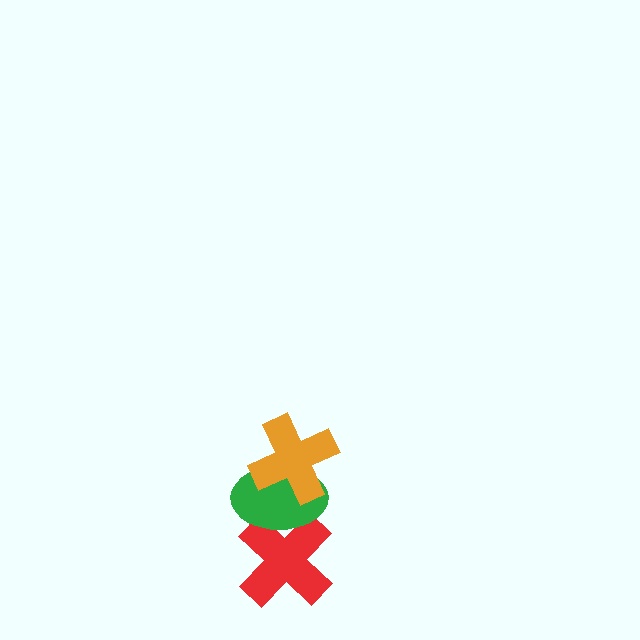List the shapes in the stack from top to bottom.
From top to bottom: the orange cross, the green ellipse, the red cross.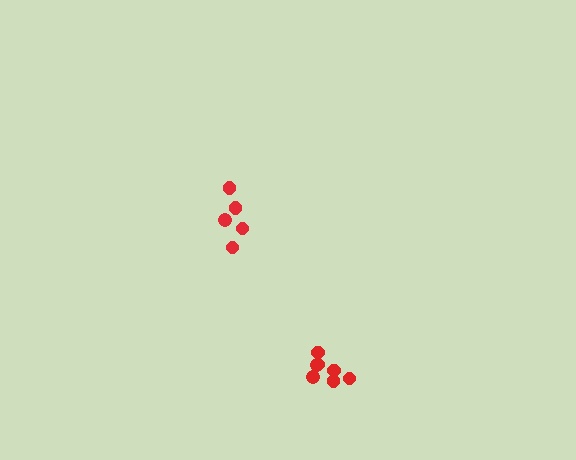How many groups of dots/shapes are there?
There are 2 groups.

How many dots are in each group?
Group 1: 7 dots, Group 2: 5 dots (12 total).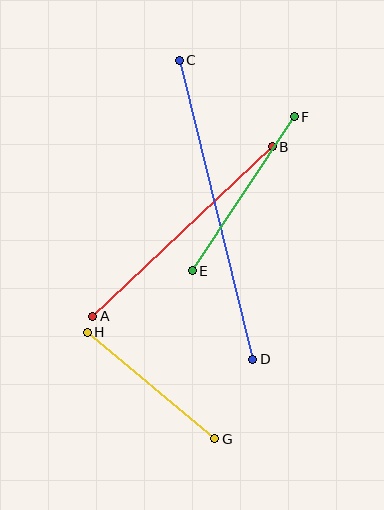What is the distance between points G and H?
The distance is approximately 166 pixels.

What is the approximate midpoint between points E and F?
The midpoint is at approximately (243, 194) pixels.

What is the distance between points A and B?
The distance is approximately 247 pixels.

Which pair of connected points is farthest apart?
Points C and D are farthest apart.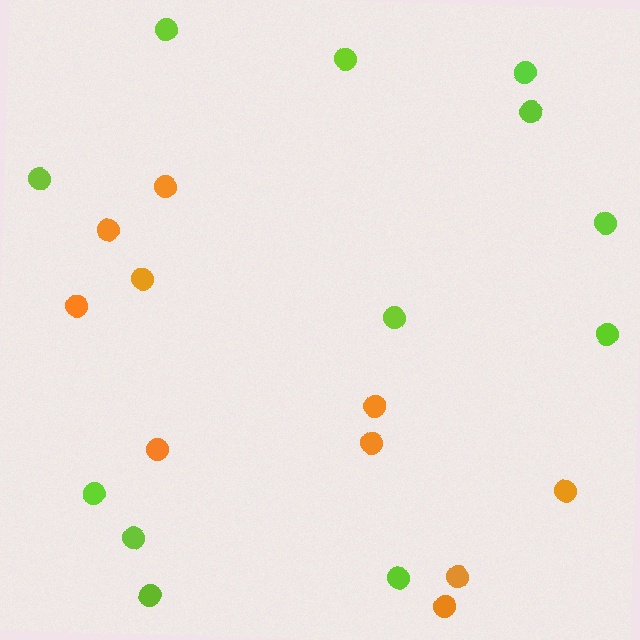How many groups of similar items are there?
There are 2 groups: one group of orange circles (10) and one group of lime circles (12).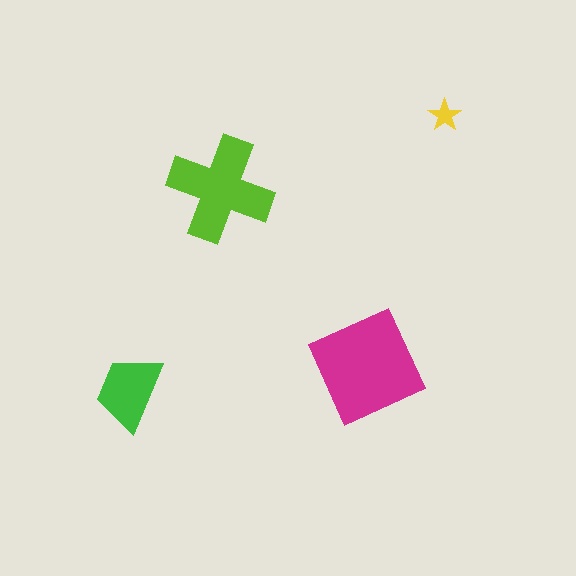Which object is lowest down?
The green trapezoid is bottommost.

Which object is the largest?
The magenta square.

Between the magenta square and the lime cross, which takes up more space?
The magenta square.